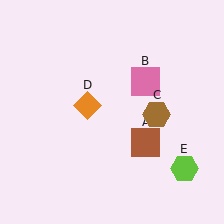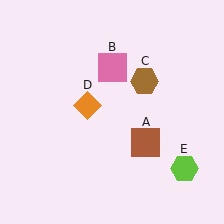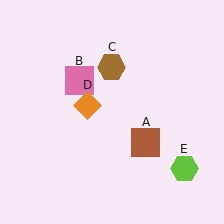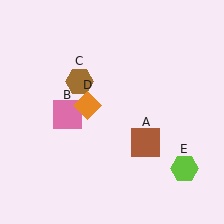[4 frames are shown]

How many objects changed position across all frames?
2 objects changed position: pink square (object B), brown hexagon (object C).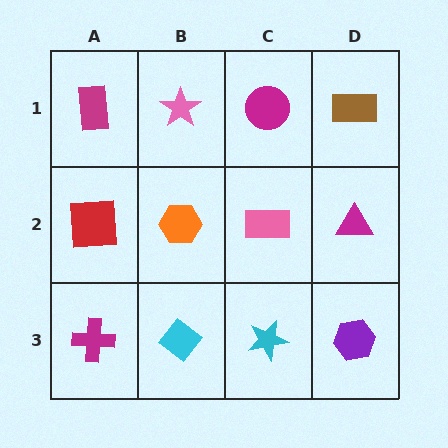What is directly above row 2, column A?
A magenta rectangle.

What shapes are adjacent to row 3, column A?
A red square (row 2, column A), a cyan diamond (row 3, column B).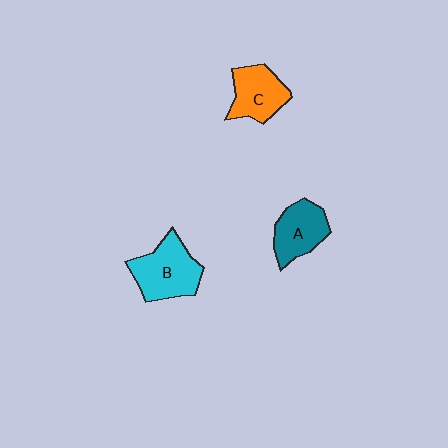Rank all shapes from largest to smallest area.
From largest to smallest: B (cyan), C (orange), A (teal).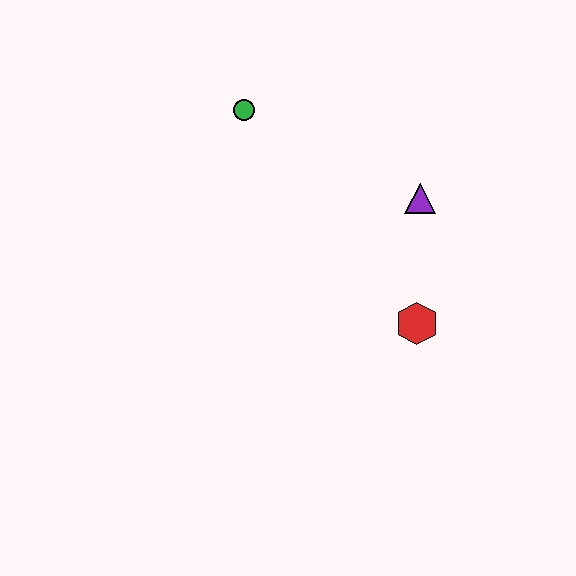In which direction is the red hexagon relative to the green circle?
The red hexagon is below the green circle.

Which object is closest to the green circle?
The purple triangle is closest to the green circle.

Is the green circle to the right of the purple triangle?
No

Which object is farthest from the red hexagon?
The green circle is farthest from the red hexagon.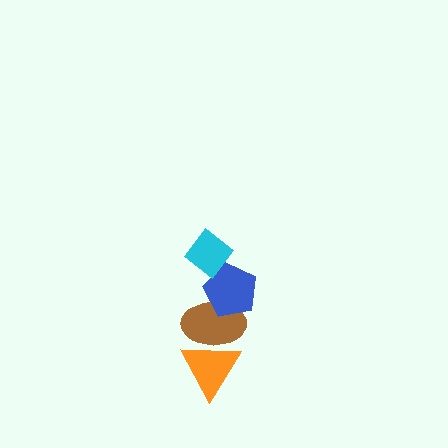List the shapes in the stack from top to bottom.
From top to bottom: the cyan diamond, the blue pentagon, the brown ellipse, the orange triangle.